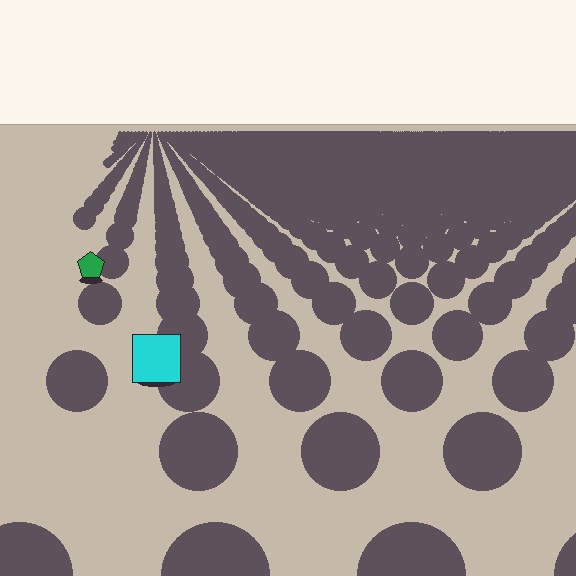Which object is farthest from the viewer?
The green pentagon is farthest from the viewer. It appears smaller and the ground texture around it is denser.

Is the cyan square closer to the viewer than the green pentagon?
Yes. The cyan square is closer — you can tell from the texture gradient: the ground texture is coarser near it.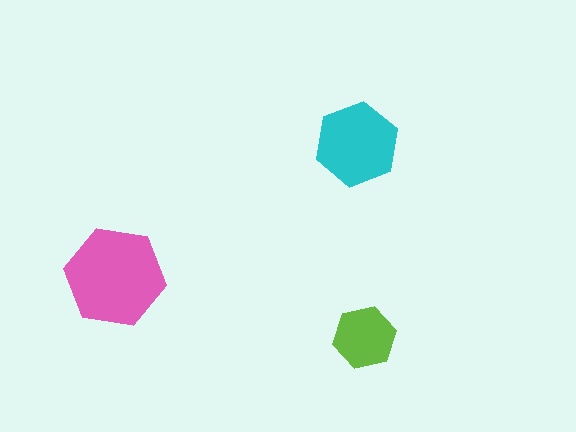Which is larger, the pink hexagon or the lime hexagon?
The pink one.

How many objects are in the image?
There are 3 objects in the image.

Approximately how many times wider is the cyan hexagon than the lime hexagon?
About 1.5 times wider.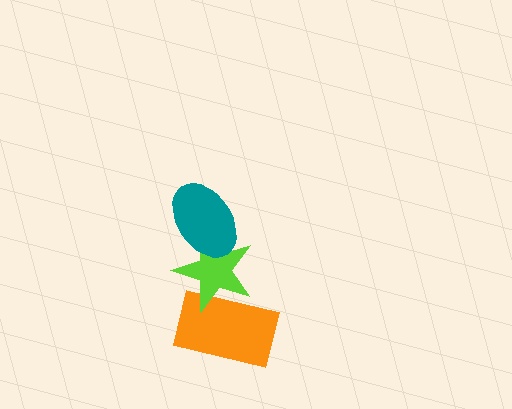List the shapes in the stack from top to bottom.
From top to bottom: the teal ellipse, the lime star, the orange rectangle.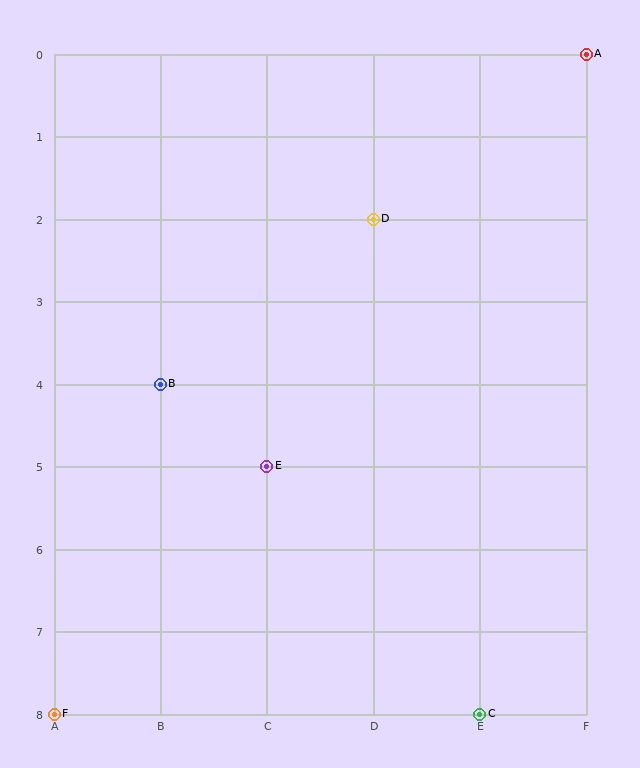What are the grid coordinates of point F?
Point F is at grid coordinates (A, 8).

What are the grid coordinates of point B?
Point B is at grid coordinates (B, 4).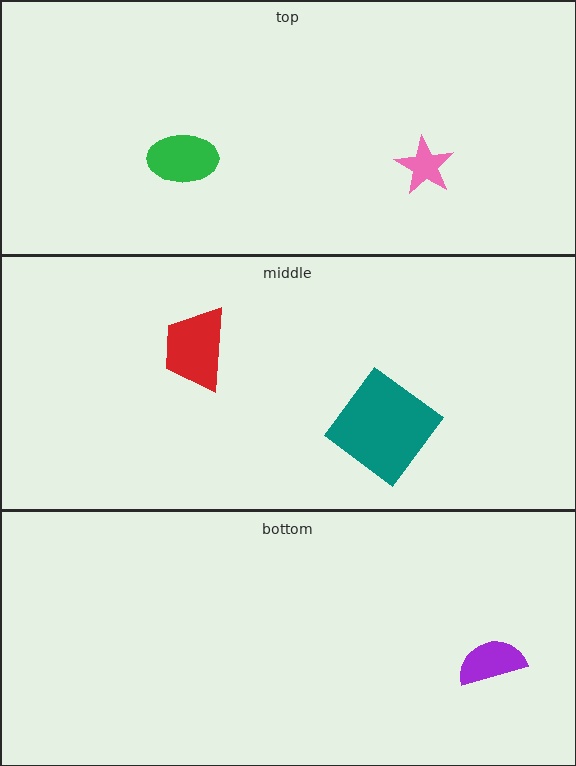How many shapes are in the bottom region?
1.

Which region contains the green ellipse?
The top region.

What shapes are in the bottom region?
The purple semicircle.